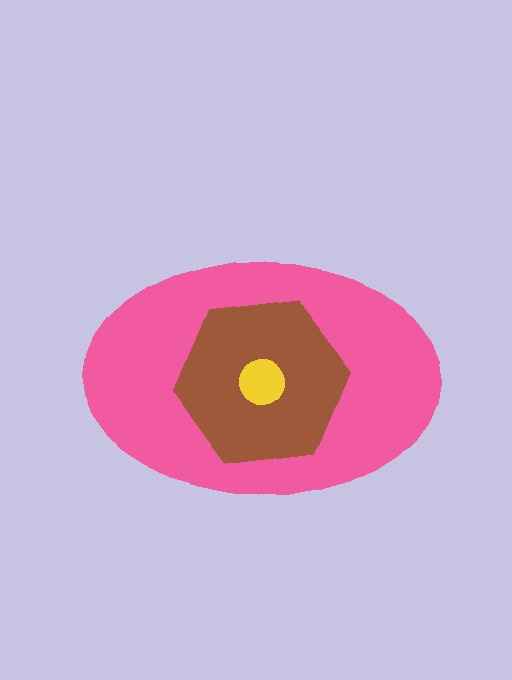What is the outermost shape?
The pink ellipse.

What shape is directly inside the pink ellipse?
The brown hexagon.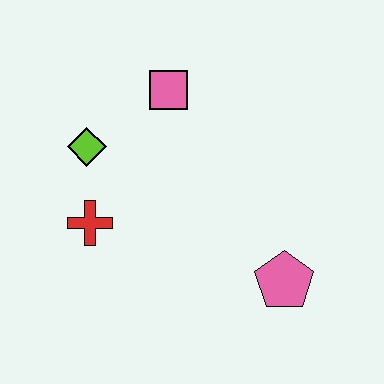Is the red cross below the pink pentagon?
No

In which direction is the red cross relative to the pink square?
The red cross is below the pink square.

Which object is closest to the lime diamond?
The red cross is closest to the lime diamond.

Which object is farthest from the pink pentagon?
The lime diamond is farthest from the pink pentagon.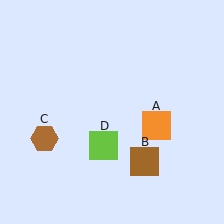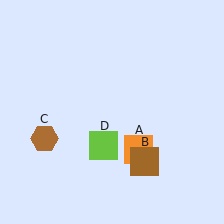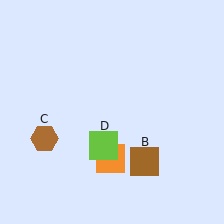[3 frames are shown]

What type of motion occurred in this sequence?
The orange square (object A) rotated clockwise around the center of the scene.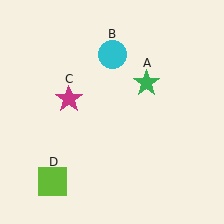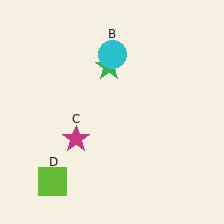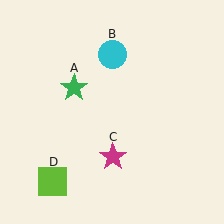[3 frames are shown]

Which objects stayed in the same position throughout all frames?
Cyan circle (object B) and lime square (object D) remained stationary.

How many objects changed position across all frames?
2 objects changed position: green star (object A), magenta star (object C).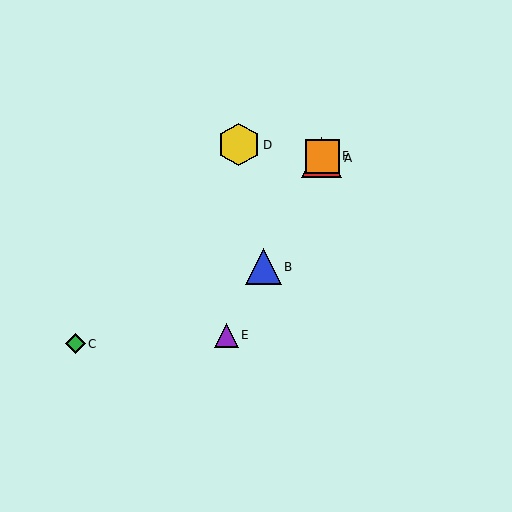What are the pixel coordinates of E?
Object E is at (226, 335).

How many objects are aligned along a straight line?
4 objects (A, B, E, F) are aligned along a straight line.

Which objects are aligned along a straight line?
Objects A, B, E, F are aligned along a straight line.